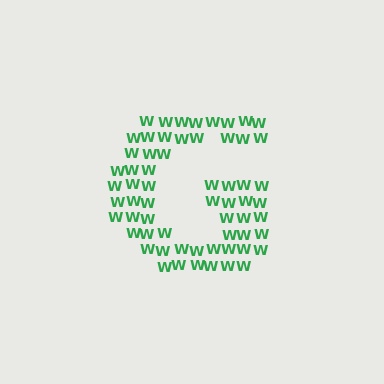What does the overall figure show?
The overall figure shows the letter G.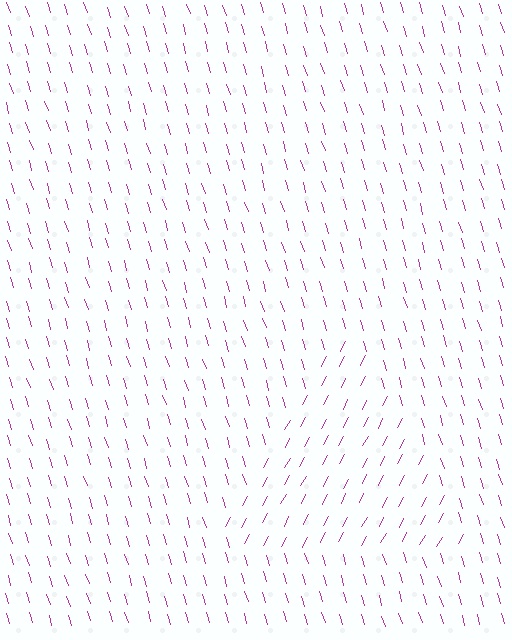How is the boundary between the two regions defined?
The boundary is defined purely by a change in line orientation (approximately 45 degrees difference). All lines are the same color and thickness.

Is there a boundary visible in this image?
Yes, there is a texture boundary formed by a change in line orientation.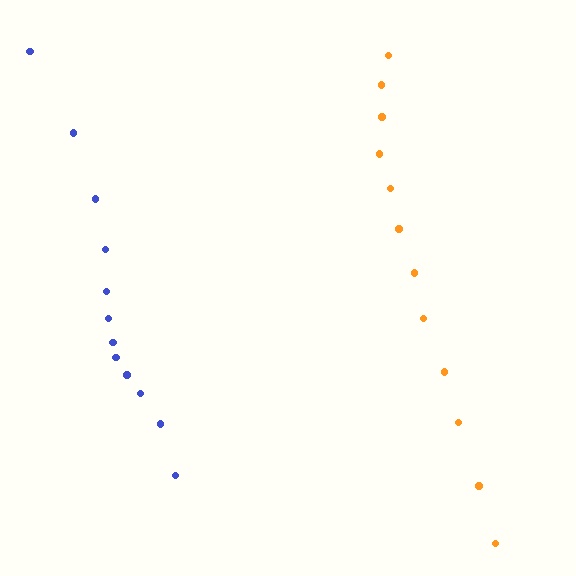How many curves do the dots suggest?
There are 2 distinct paths.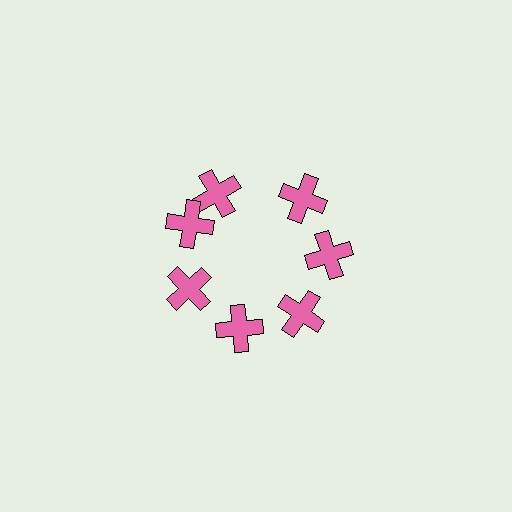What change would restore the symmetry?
The symmetry would be restored by rotating it back into even spacing with its neighbors so that all 7 crosses sit at equal angles and equal distance from the center.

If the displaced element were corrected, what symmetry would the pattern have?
It would have 7-fold rotational symmetry — the pattern would map onto itself every 51 degrees.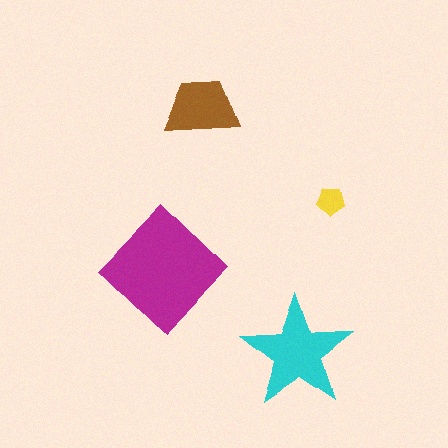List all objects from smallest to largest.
The yellow pentagon, the brown trapezoid, the cyan star, the magenta diamond.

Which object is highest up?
The brown trapezoid is topmost.